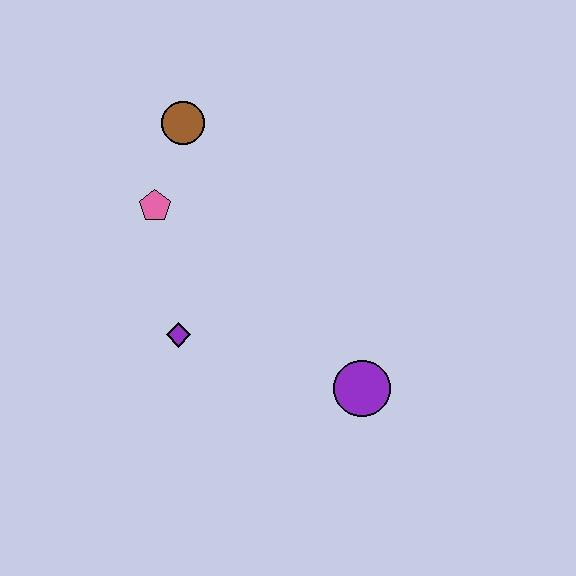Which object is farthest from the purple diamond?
The brown circle is farthest from the purple diamond.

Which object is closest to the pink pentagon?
The brown circle is closest to the pink pentagon.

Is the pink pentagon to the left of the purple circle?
Yes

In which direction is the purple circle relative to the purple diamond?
The purple circle is to the right of the purple diamond.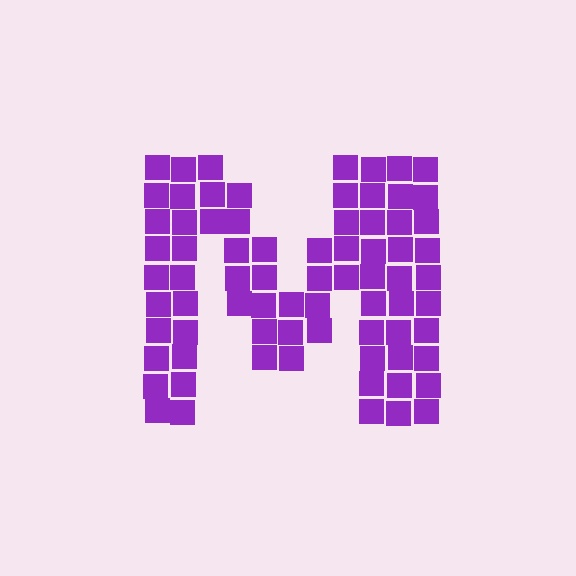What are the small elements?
The small elements are squares.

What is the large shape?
The large shape is the letter M.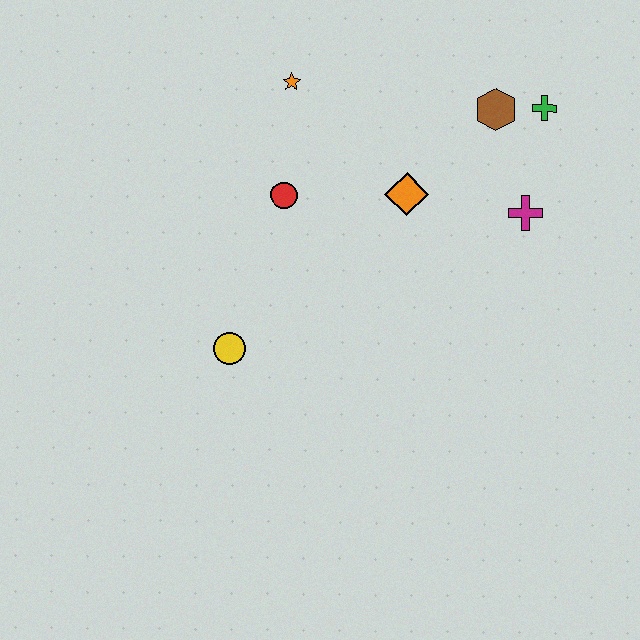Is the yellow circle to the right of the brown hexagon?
No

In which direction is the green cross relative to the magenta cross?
The green cross is above the magenta cross.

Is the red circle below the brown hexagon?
Yes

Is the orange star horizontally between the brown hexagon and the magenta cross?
No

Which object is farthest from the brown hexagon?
The yellow circle is farthest from the brown hexagon.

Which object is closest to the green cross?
The brown hexagon is closest to the green cross.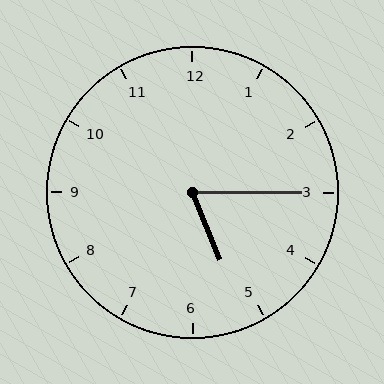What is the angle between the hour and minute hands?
Approximately 68 degrees.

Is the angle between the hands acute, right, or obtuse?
It is acute.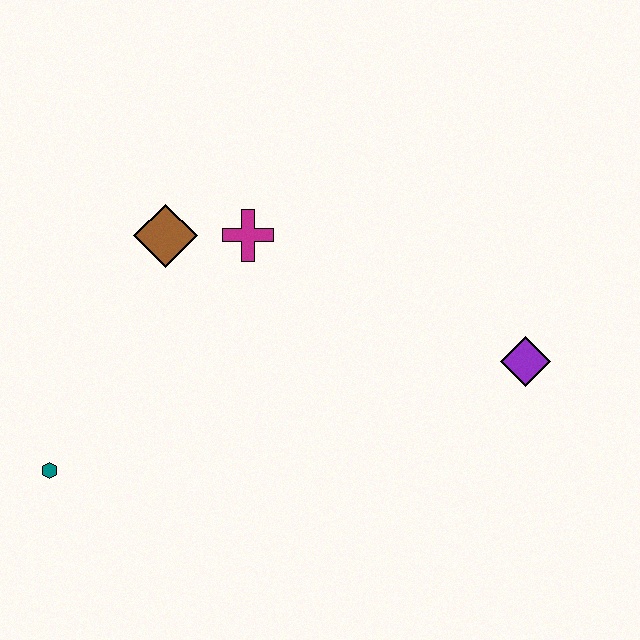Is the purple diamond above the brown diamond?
No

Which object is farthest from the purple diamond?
The teal hexagon is farthest from the purple diamond.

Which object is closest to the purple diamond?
The magenta cross is closest to the purple diamond.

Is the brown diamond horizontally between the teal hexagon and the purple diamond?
Yes